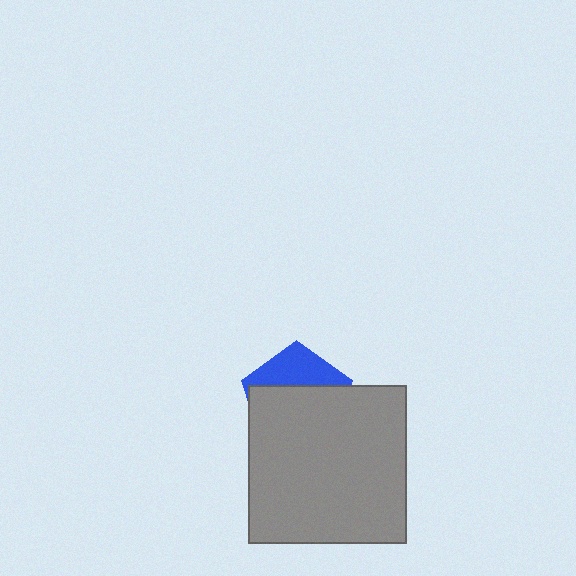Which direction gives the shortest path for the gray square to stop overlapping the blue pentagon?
Moving down gives the shortest separation.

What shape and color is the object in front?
The object in front is a gray square.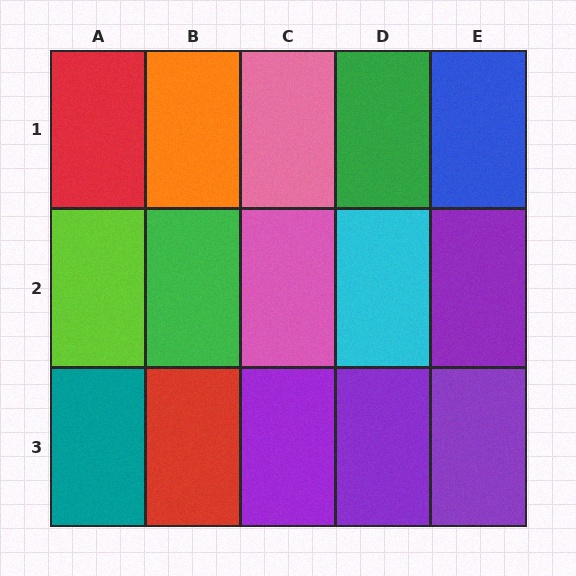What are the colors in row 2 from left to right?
Lime, green, pink, cyan, purple.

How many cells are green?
2 cells are green.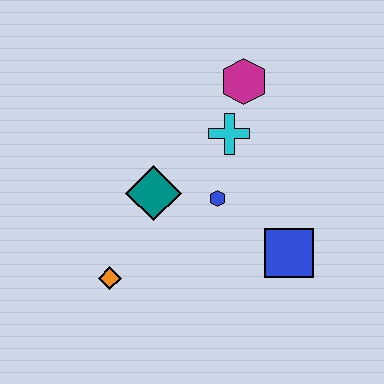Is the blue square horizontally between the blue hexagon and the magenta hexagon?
No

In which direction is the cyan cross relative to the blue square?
The cyan cross is above the blue square.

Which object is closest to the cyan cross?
The magenta hexagon is closest to the cyan cross.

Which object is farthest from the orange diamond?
The magenta hexagon is farthest from the orange diamond.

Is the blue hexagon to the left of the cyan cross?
Yes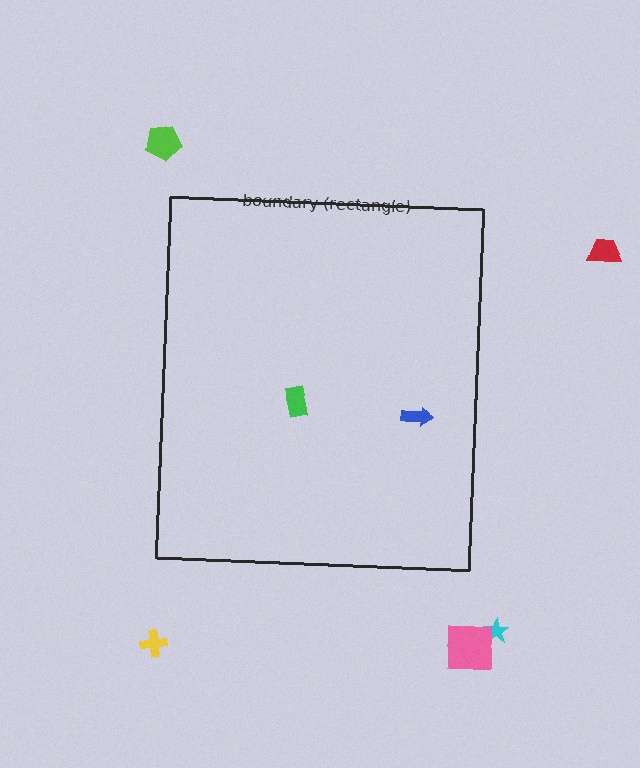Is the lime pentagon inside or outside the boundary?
Outside.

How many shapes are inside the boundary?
2 inside, 5 outside.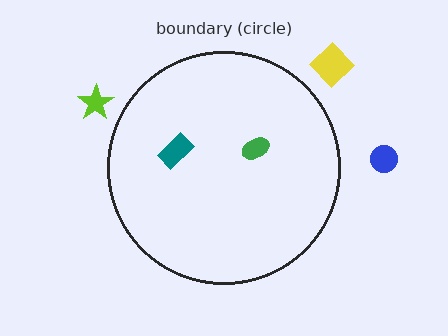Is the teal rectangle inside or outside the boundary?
Inside.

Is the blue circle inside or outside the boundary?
Outside.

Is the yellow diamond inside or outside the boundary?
Outside.